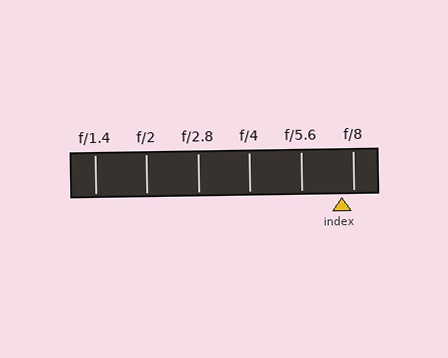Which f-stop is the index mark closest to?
The index mark is closest to f/8.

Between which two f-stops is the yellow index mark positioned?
The index mark is between f/5.6 and f/8.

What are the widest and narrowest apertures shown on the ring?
The widest aperture shown is f/1.4 and the narrowest is f/8.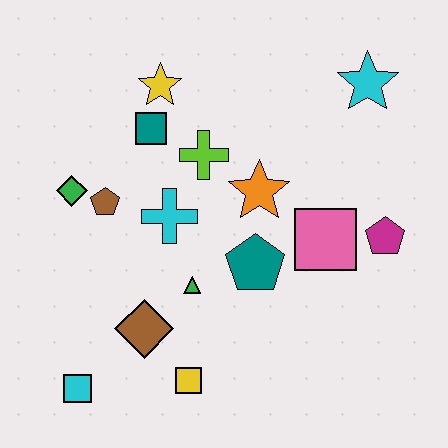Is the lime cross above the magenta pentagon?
Yes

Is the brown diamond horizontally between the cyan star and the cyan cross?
No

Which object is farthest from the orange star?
The cyan square is farthest from the orange star.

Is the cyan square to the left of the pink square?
Yes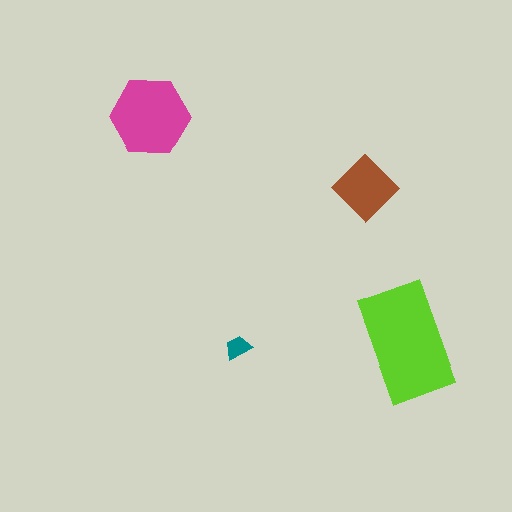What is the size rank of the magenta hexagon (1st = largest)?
2nd.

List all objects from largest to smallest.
The lime rectangle, the magenta hexagon, the brown diamond, the teal trapezoid.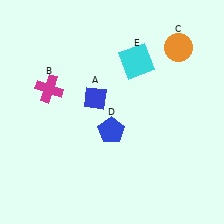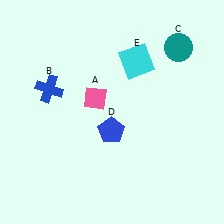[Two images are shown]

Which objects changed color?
A changed from blue to pink. B changed from magenta to blue. C changed from orange to teal.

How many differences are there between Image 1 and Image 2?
There are 3 differences between the two images.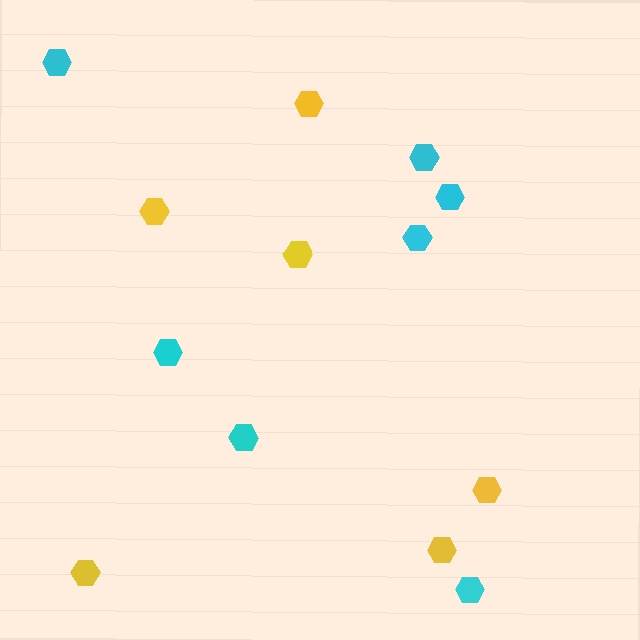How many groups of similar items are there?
There are 2 groups: one group of cyan hexagons (7) and one group of yellow hexagons (6).